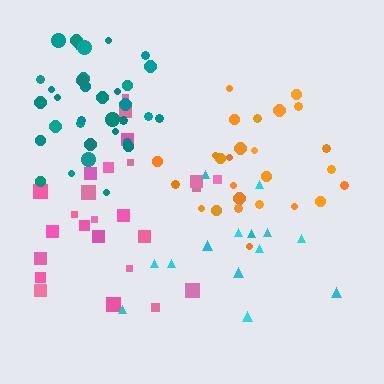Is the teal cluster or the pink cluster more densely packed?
Teal.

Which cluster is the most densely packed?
Orange.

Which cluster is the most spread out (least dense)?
Cyan.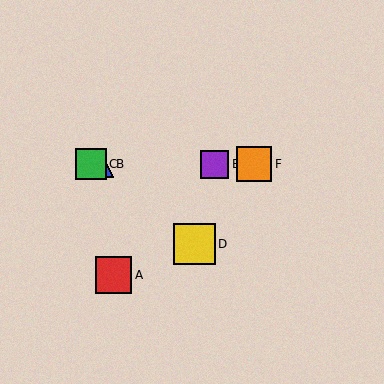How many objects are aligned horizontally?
4 objects (B, C, E, F) are aligned horizontally.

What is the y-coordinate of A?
Object A is at y≈275.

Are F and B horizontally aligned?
Yes, both are at y≈164.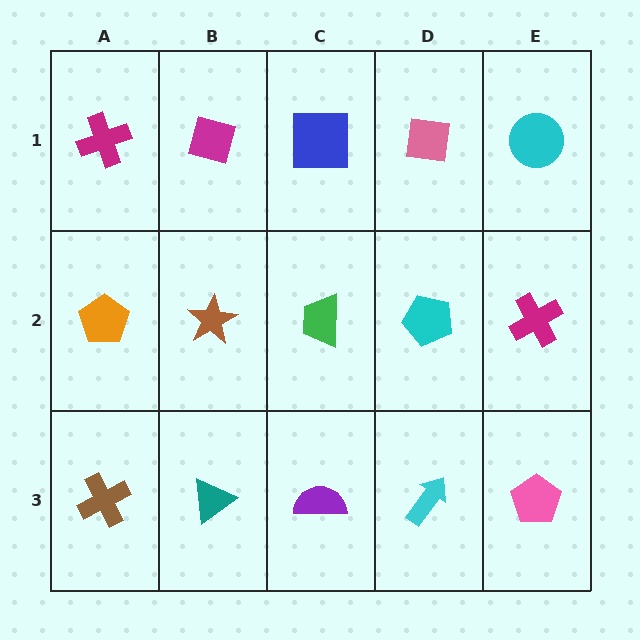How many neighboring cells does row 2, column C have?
4.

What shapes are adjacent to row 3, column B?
A brown star (row 2, column B), a brown cross (row 3, column A), a purple semicircle (row 3, column C).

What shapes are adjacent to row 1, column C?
A green trapezoid (row 2, column C), a magenta square (row 1, column B), a pink square (row 1, column D).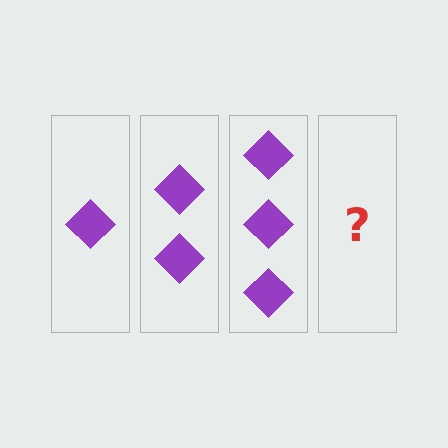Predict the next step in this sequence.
The next step is 4 diamonds.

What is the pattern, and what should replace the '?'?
The pattern is that each step adds one more diamond. The '?' should be 4 diamonds.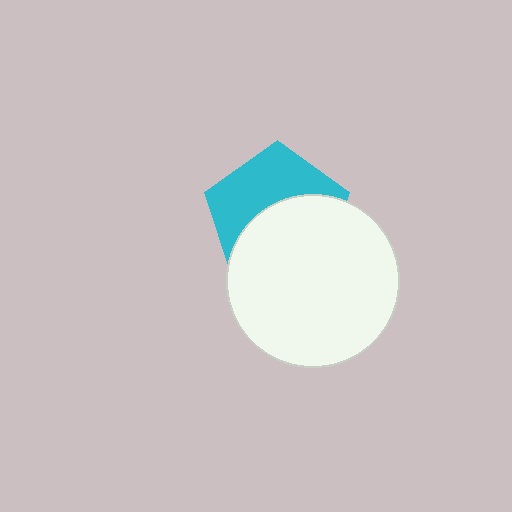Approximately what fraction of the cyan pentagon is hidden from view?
Roughly 54% of the cyan pentagon is hidden behind the white circle.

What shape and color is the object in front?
The object in front is a white circle.